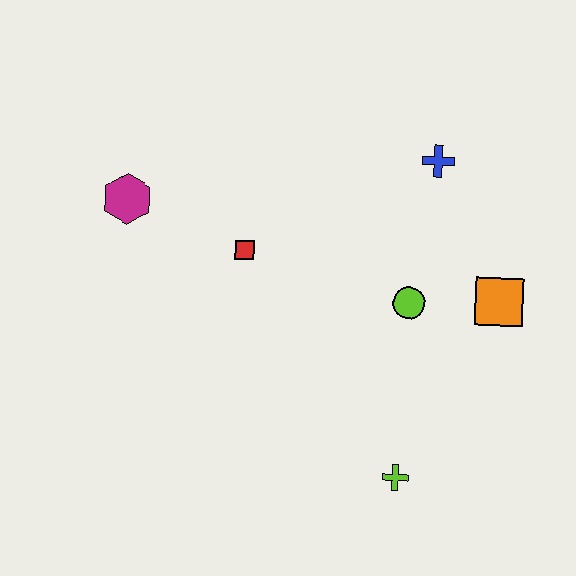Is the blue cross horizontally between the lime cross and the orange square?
Yes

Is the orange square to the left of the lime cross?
No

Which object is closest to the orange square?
The lime circle is closest to the orange square.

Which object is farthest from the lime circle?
The magenta hexagon is farthest from the lime circle.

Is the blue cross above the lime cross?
Yes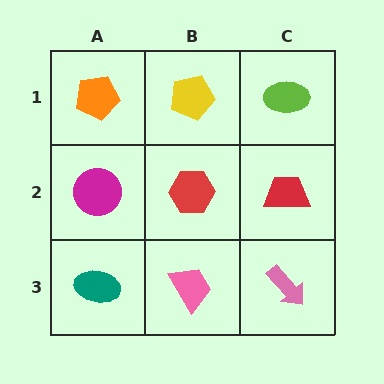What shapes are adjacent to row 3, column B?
A red hexagon (row 2, column B), a teal ellipse (row 3, column A), a pink arrow (row 3, column C).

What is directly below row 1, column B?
A red hexagon.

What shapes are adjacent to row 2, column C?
A lime ellipse (row 1, column C), a pink arrow (row 3, column C), a red hexagon (row 2, column B).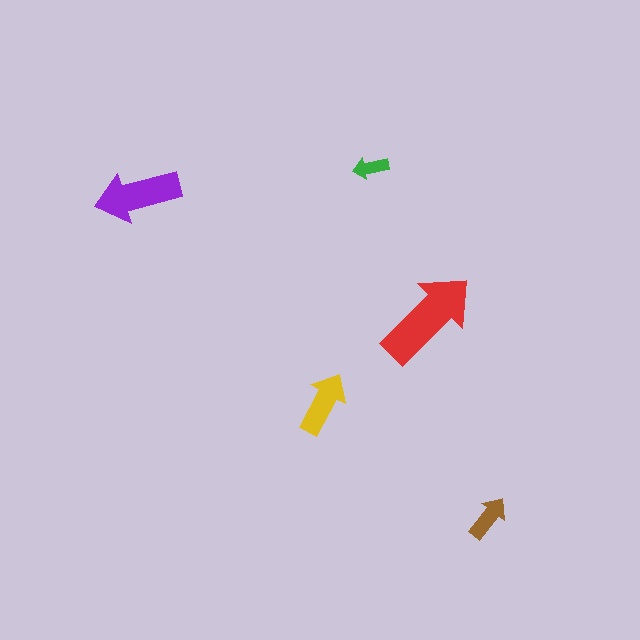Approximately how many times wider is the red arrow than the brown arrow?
About 2.5 times wider.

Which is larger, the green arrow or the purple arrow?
The purple one.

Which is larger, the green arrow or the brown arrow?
The brown one.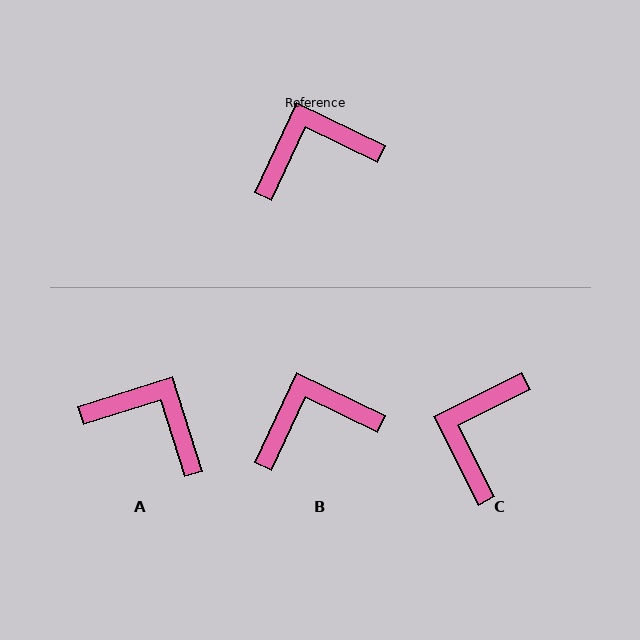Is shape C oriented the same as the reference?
No, it is off by about 52 degrees.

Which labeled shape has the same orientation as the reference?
B.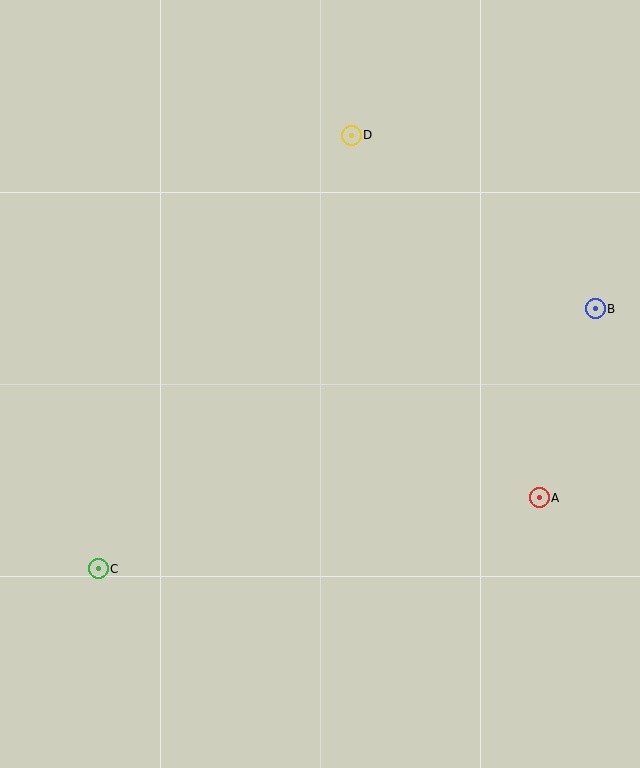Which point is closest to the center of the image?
Point A at (539, 498) is closest to the center.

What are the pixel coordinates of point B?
Point B is at (595, 309).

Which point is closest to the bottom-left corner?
Point C is closest to the bottom-left corner.